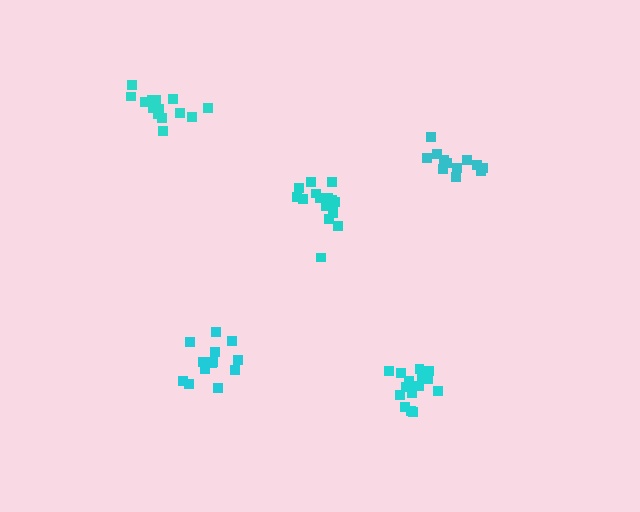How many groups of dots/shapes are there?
There are 5 groups.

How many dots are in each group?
Group 1: 16 dots, Group 2: 13 dots, Group 3: 12 dots, Group 4: 16 dots, Group 5: 15 dots (72 total).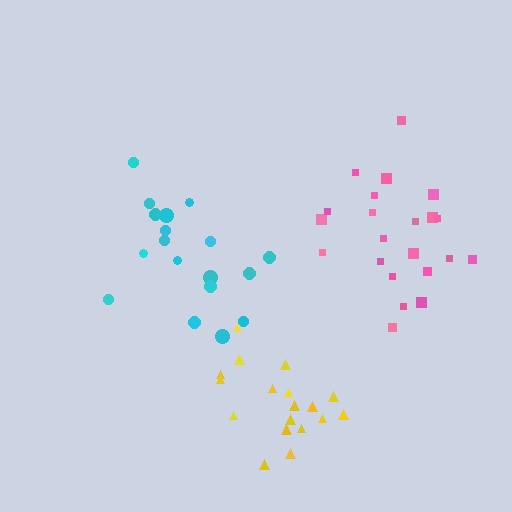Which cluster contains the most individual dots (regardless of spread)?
Pink (23).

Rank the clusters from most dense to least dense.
yellow, cyan, pink.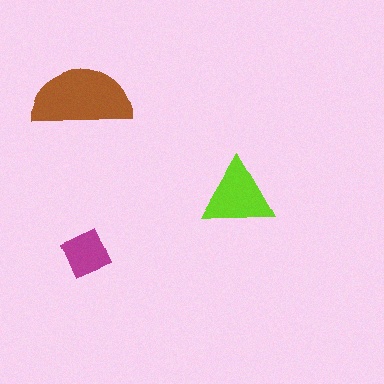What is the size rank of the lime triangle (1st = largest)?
2nd.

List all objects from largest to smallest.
The brown semicircle, the lime triangle, the magenta diamond.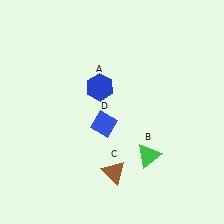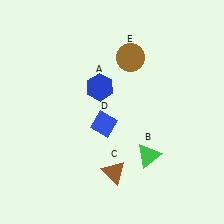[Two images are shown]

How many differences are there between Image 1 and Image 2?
There is 1 difference between the two images.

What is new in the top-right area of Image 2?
A brown circle (E) was added in the top-right area of Image 2.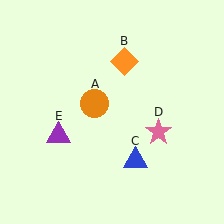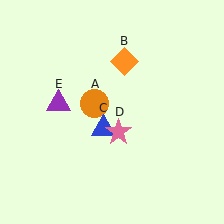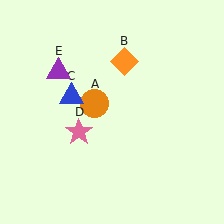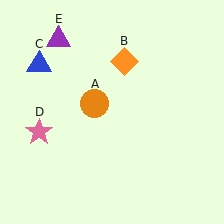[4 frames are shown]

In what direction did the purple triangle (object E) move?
The purple triangle (object E) moved up.